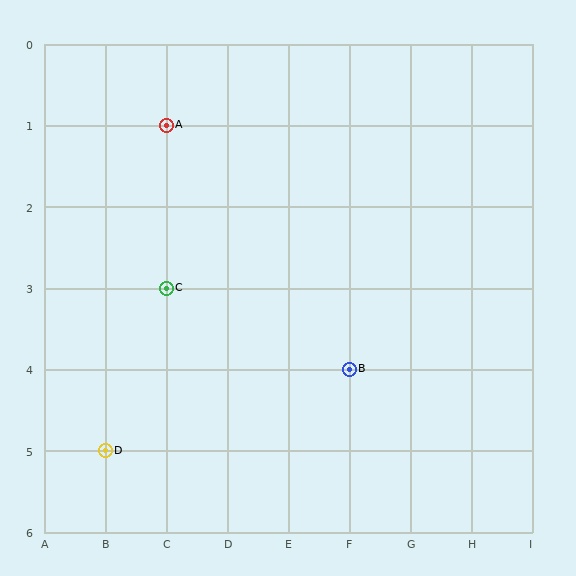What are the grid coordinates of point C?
Point C is at grid coordinates (C, 3).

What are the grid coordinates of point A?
Point A is at grid coordinates (C, 1).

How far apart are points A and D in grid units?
Points A and D are 1 column and 4 rows apart (about 4.1 grid units diagonally).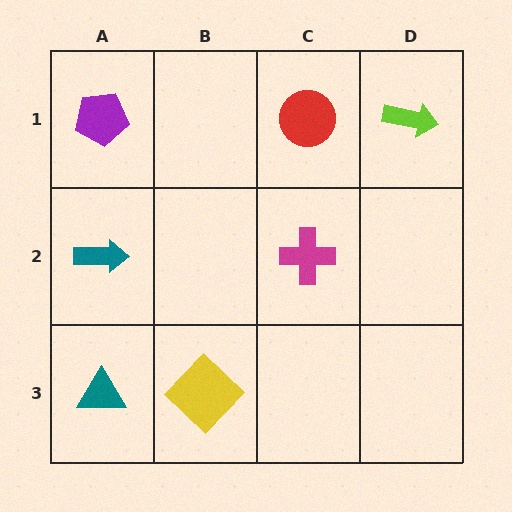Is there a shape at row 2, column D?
No, that cell is empty.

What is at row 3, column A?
A teal triangle.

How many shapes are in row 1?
3 shapes.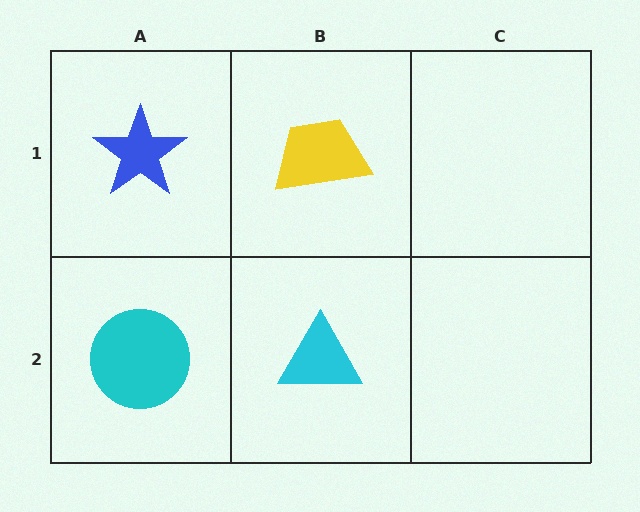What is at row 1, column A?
A blue star.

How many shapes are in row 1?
2 shapes.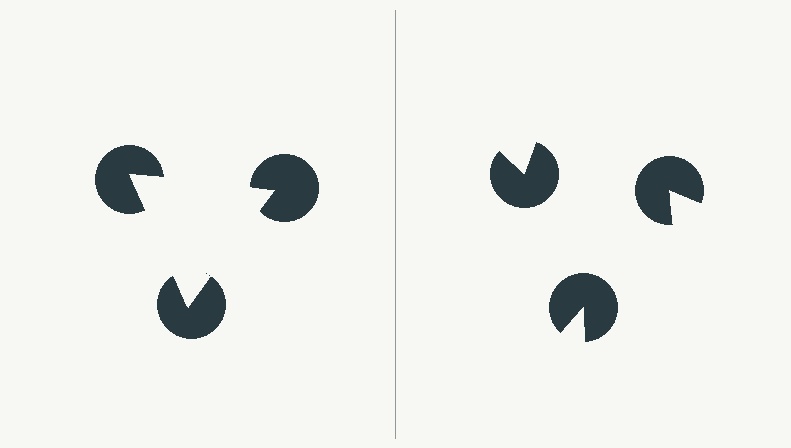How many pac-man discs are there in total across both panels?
6 — 3 on each side.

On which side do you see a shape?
An illusory triangle appears on the left side. On the right side the wedge cuts are rotated, so no coherent shape forms.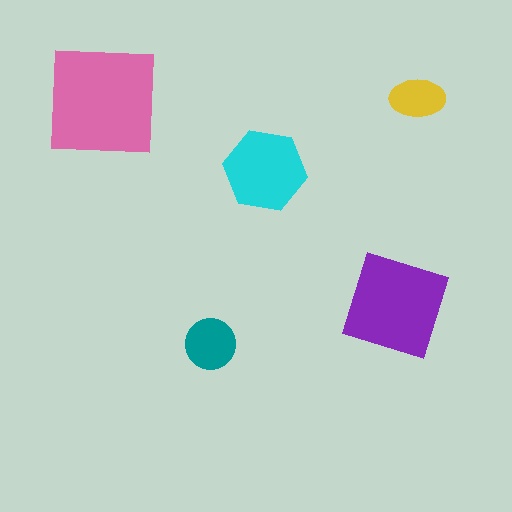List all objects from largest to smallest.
The pink square, the purple diamond, the cyan hexagon, the teal circle, the yellow ellipse.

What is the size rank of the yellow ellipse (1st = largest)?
5th.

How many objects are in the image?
There are 5 objects in the image.